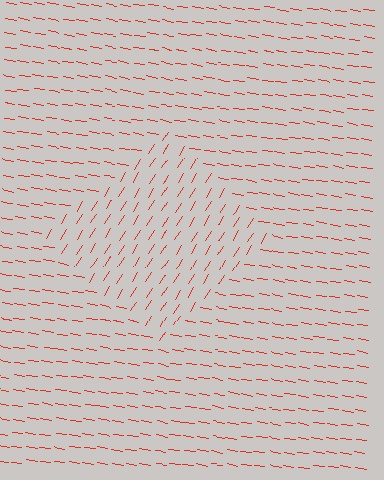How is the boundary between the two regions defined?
The boundary is defined purely by a change in line orientation (approximately 67 degrees difference). All lines are the same color and thickness.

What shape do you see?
I see a diamond.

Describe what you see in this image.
The image is filled with small red line segments. A diamond region in the image has lines oriented differently from the surrounding lines, creating a visible texture boundary.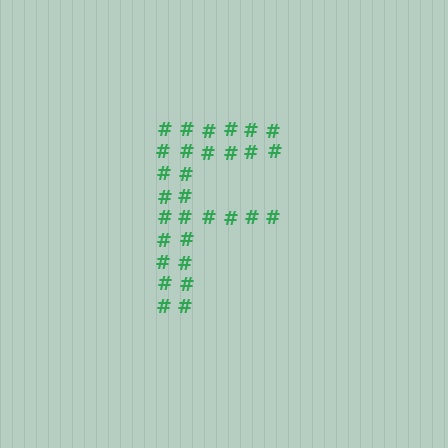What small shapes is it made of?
It is made of small hash symbols.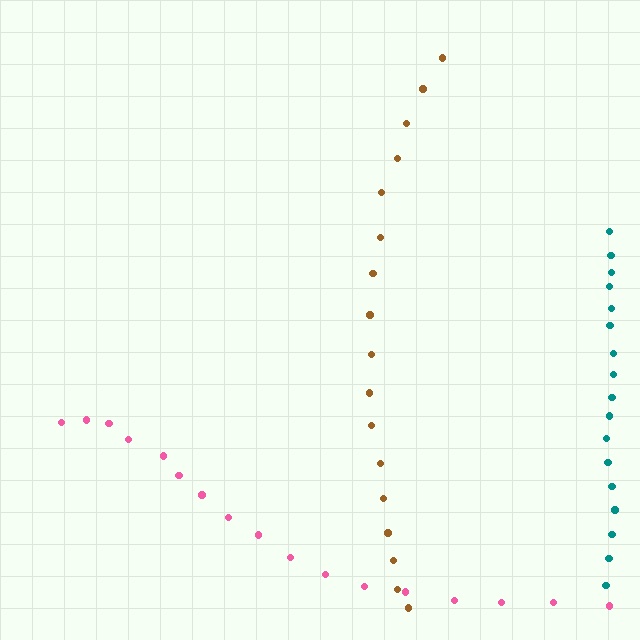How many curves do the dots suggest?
There are 3 distinct paths.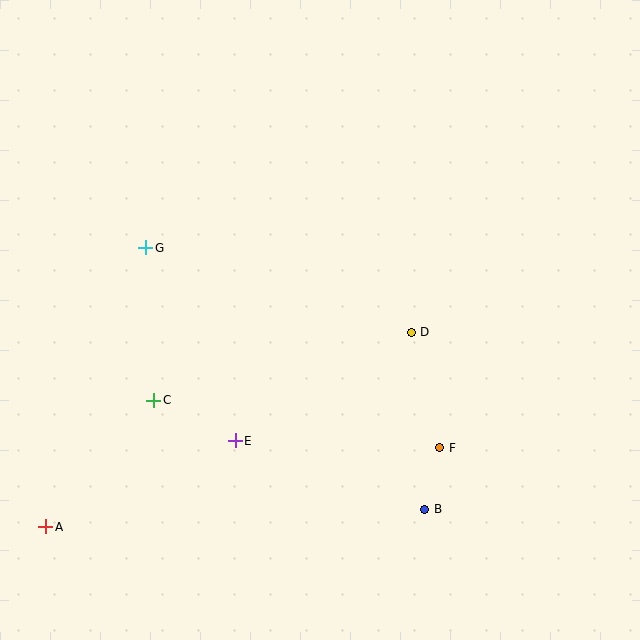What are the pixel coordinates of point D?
Point D is at (411, 332).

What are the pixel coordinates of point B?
Point B is at (425, 509).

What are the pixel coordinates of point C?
Point C is at (154, 400).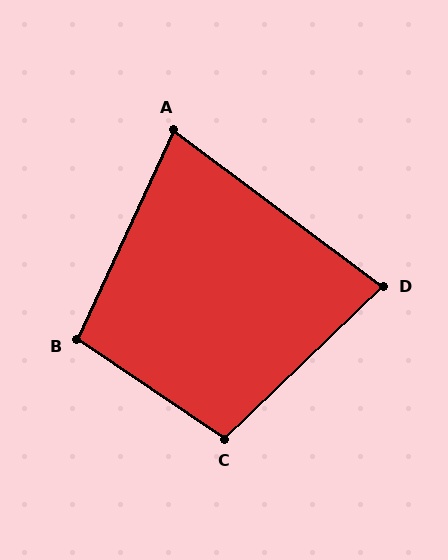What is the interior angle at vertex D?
Approximately 81 degrees (acute).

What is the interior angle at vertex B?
Approximately 99 degrees (obtuse).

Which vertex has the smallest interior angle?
A, at approximately 78 degrees.